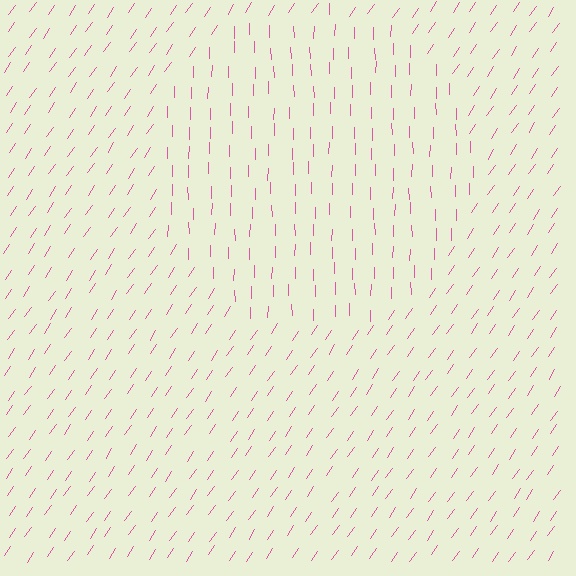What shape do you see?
I see a circle.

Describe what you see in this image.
The image is filled with small pink line segments. A circle region in the image has lines oriented differently from the surrounding lines, creating a visible texture boundary.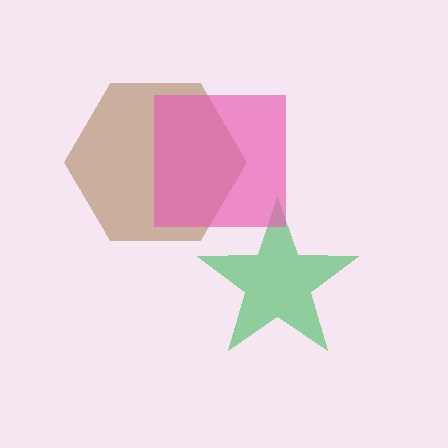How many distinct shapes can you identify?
There are 3 distinct shapes: a green star, a brown hexagon, a pink square.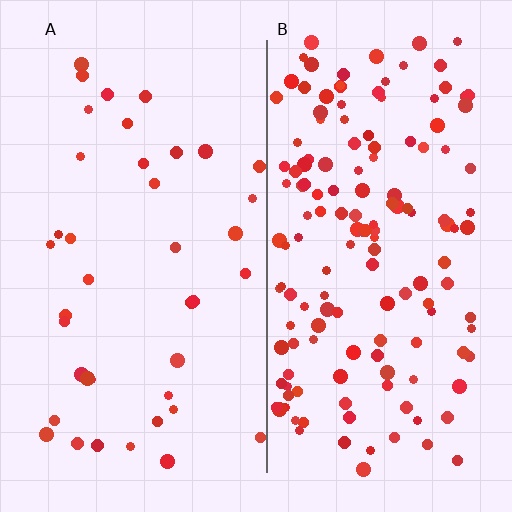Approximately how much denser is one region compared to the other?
Approximately 3.8× — region B over region A.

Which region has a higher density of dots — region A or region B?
B (the right).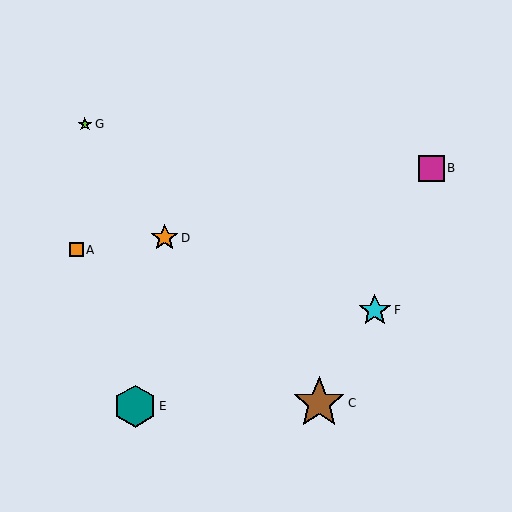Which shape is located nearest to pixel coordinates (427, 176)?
The magenta square (labeled B) at (431, 168) is nearest to that location.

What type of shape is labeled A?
Shape A is an orange square.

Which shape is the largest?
The brown star (labeled C) is the largest.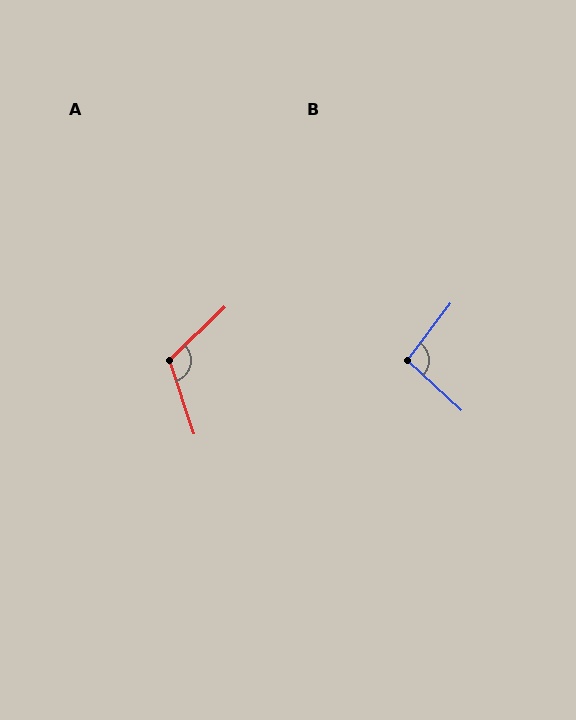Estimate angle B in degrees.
Approximately 95 degrees.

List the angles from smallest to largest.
B (95°), A (116°).